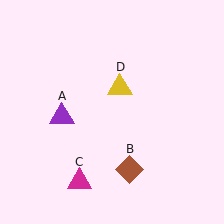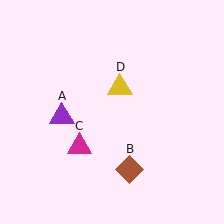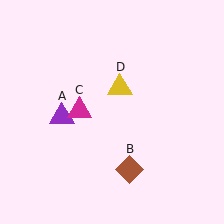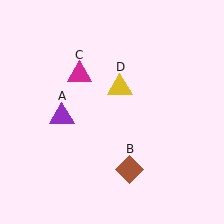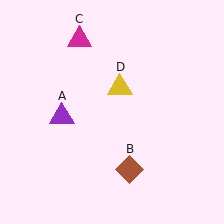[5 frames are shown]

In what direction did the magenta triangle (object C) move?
The magenta triangle (object C) moved up.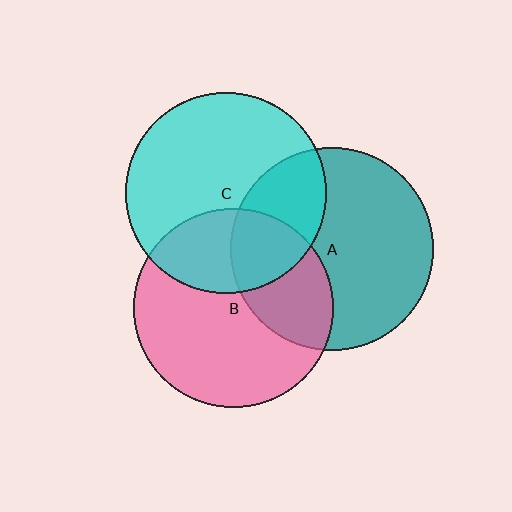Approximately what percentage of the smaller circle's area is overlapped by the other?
Approximately 30%.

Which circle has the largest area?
Circle A (teal).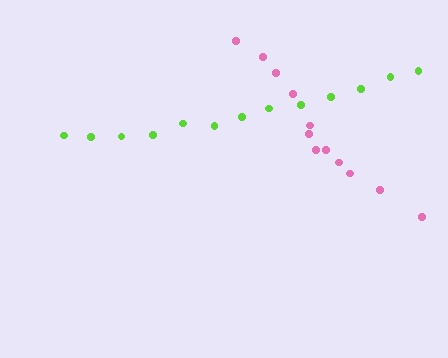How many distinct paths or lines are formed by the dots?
There are 2 distinct paths.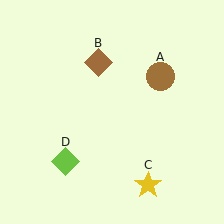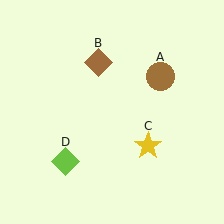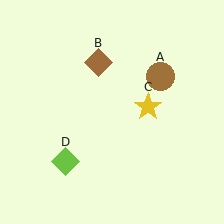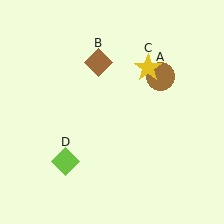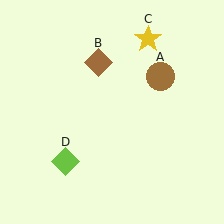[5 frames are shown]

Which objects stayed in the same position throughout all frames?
Brown circle (object A) and brown diamond (object B) and lime diamond (object D) remained stationary.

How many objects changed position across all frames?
1 object changed position: yellow star (object C).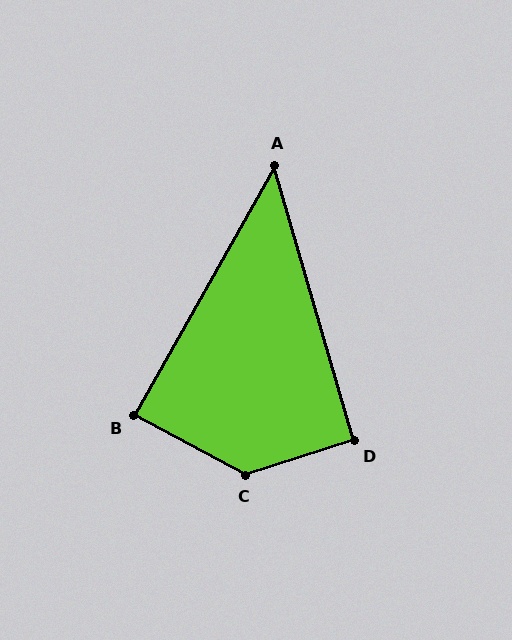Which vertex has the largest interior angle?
C, at approximately 134 degrees.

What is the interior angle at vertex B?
Approximately 89 degrees (approximately right).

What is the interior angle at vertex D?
Approximately 91 degrees (approximately right).